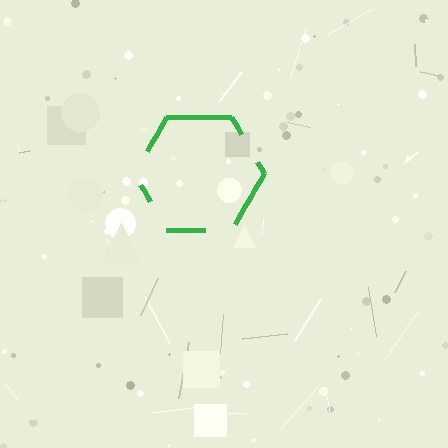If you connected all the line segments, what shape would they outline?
They would outline a hexagon.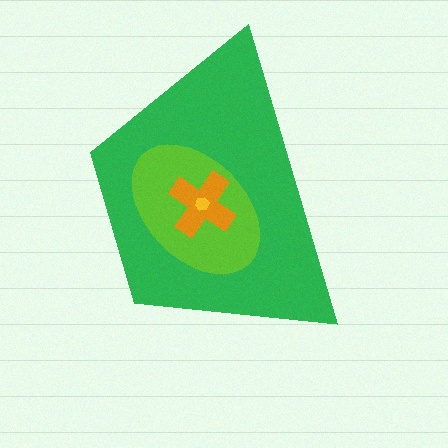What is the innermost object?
The yellow hexagon.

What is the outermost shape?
The green trapezoid.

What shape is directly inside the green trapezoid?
The lime ellipse.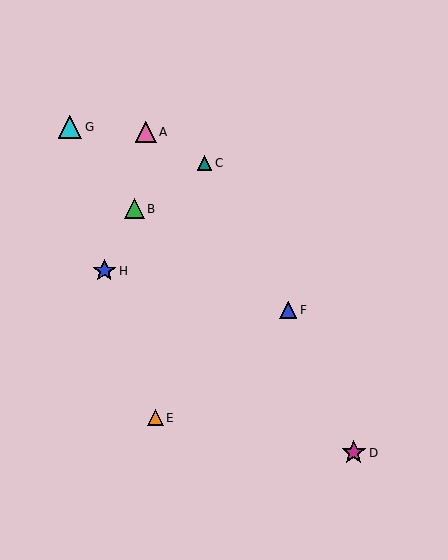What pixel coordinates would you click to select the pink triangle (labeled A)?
Click at (146, 132) to select the pink triangle A.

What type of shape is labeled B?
Shape B is a green triangle.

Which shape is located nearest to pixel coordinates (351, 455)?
The magenta star (labeled D) at (354, 453) is nearest to that location.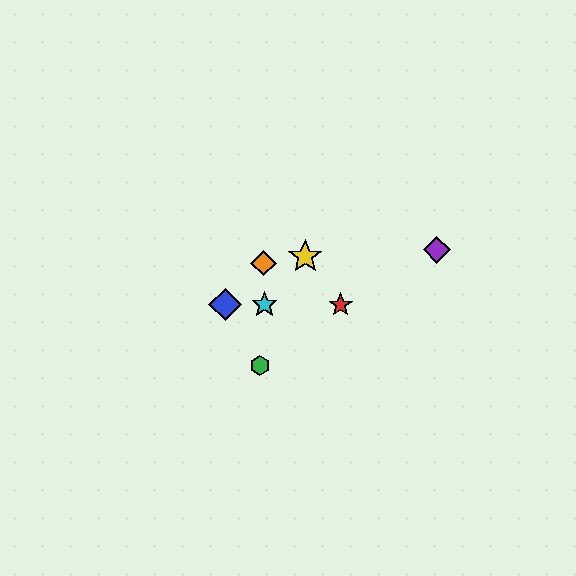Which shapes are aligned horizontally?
The red star, the blue diamond, the cyan star are aligned horizontally.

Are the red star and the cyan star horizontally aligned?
Yes, both are at y≈305.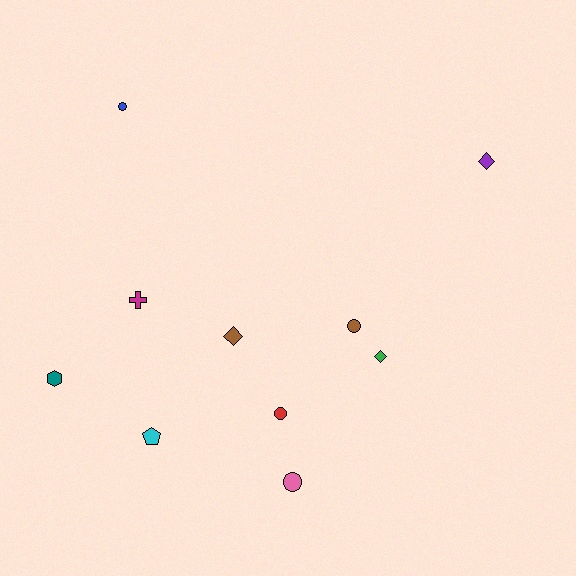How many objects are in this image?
There are 10 objects.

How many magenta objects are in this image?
There is 1 magenta object.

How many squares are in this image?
There are no squares.